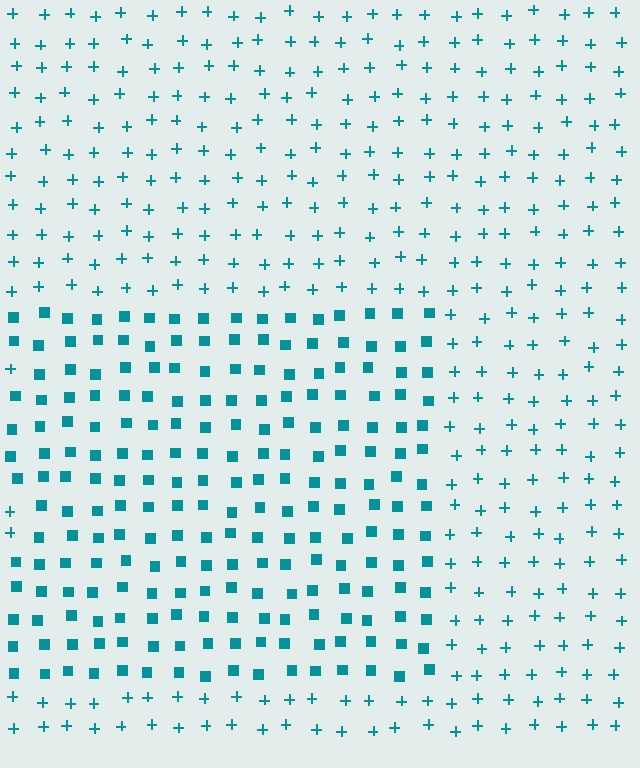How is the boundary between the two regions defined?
The boundary is defined by a change in element shape: squares inside vs. plus signs outside. All elements share the same color and spacing.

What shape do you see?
I see a rectangle.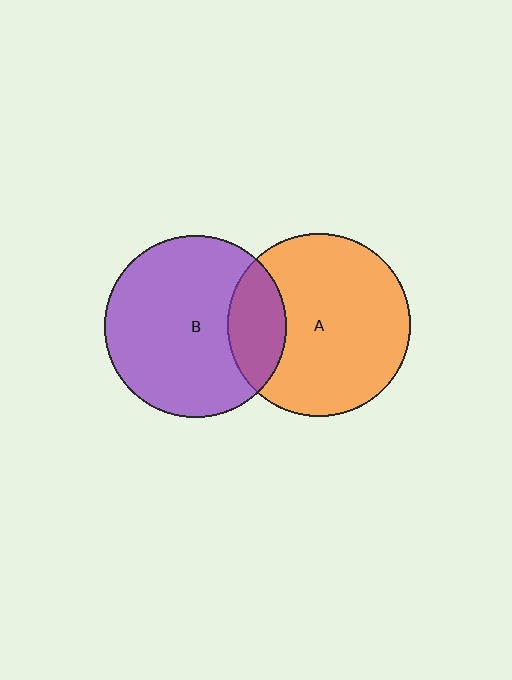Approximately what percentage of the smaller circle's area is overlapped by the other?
Approximately 20%.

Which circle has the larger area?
Circle A (orange).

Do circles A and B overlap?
Yes.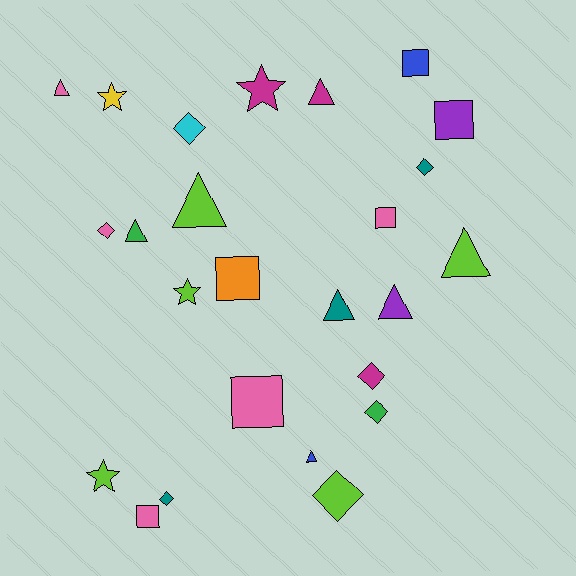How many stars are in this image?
There are 4 stars.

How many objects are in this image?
There are 25 objects.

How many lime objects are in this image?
There are 5 lime objects.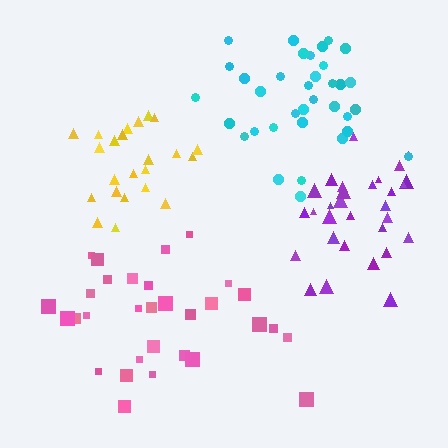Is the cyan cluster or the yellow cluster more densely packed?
Yellow.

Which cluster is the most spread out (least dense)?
Pink.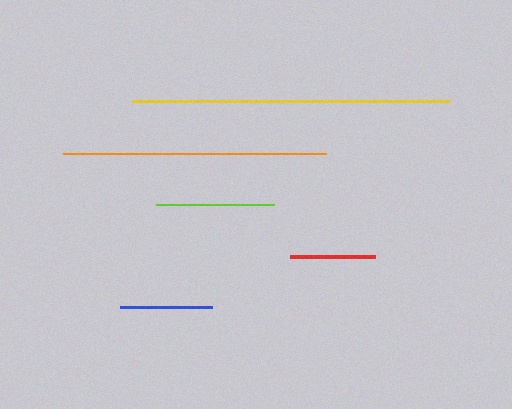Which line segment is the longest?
The yellow line is the longest at approximately 318 pixels.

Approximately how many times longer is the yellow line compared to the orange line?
The yellow line is approximately 1.2 times the length of the orange line.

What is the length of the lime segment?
The lime segment is approximately 118 pixels long.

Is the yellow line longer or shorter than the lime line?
The yellow line is longer than the lime line.